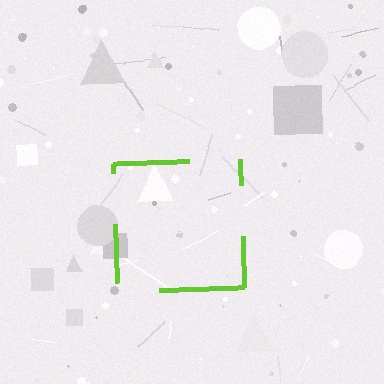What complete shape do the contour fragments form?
The contour fragments form a square.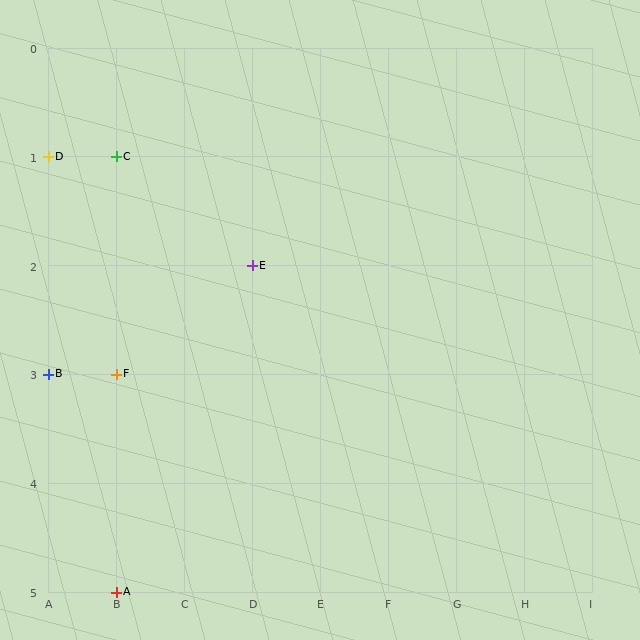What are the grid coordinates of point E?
Point E is at grid coordinates (D, 2).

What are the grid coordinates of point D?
Point D is at grid coordinates (A, 1).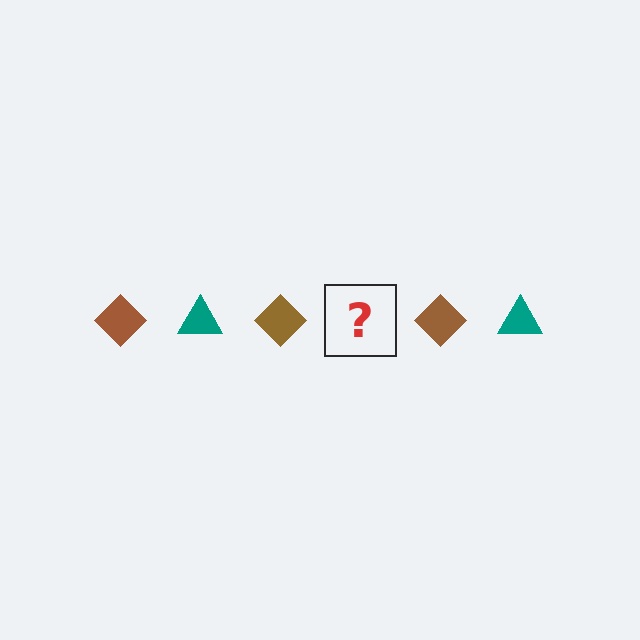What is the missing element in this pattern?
The missing element is a teal triangle.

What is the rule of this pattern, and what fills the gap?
The rule is that the pattern alternates between brown diamond and teal triangle. The gap should be filled with a teal triangle.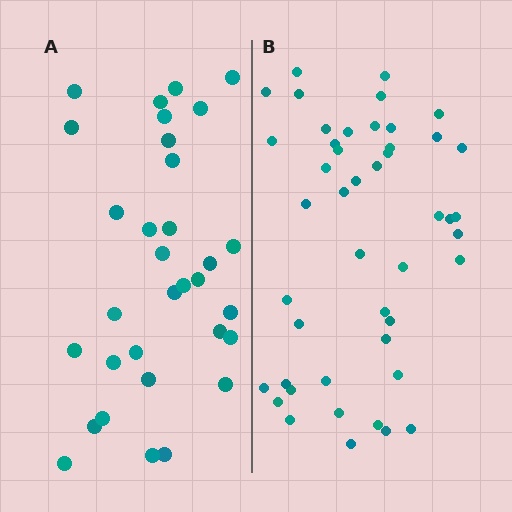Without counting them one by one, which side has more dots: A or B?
Region B (the right region) has more dots.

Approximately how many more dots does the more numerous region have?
Region B has approximately 15 more dots than region A.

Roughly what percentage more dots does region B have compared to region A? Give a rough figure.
About 45% more.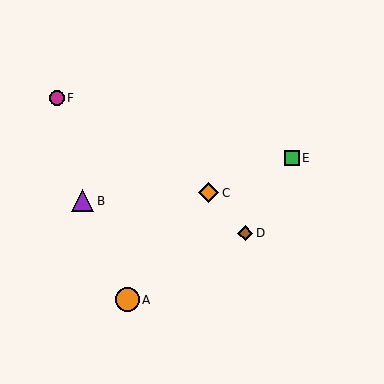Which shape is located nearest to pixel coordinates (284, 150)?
The green square (labeled E) at (292, 158) is nearest to that location.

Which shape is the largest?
The orange circle (labeled A) is the largest.